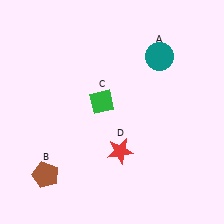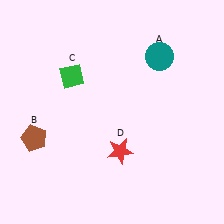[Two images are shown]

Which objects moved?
The objects that moved are: the brown pentagon (B), the green diamond (C).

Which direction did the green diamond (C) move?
The green diamond (C) moved left.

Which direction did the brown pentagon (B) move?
The brown pentagon (B) moved up.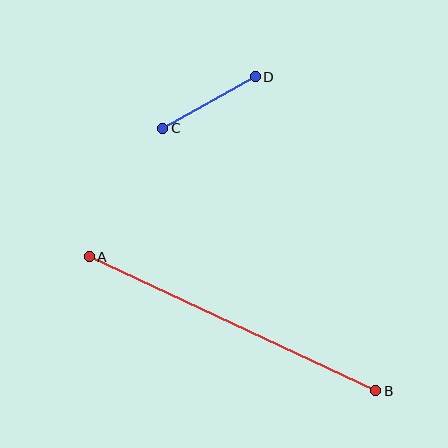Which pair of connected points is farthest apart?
Points A and B are farthest apart.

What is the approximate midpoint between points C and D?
The midpoint is at approximately (209, 103) pixels.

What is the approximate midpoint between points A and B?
The midpoint is at approximately (232, 324) pixels.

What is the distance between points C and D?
The distance is approximately 106 pixels.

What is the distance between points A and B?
The distance is approximately 316 pixels.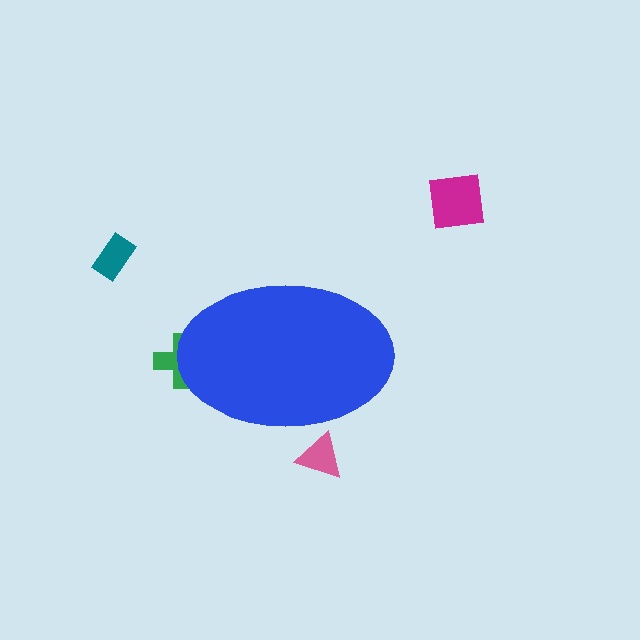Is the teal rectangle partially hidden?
No, the teal rectangle is fully visible.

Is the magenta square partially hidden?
No, the magenta square is fully visible.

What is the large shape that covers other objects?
A blue ellipse.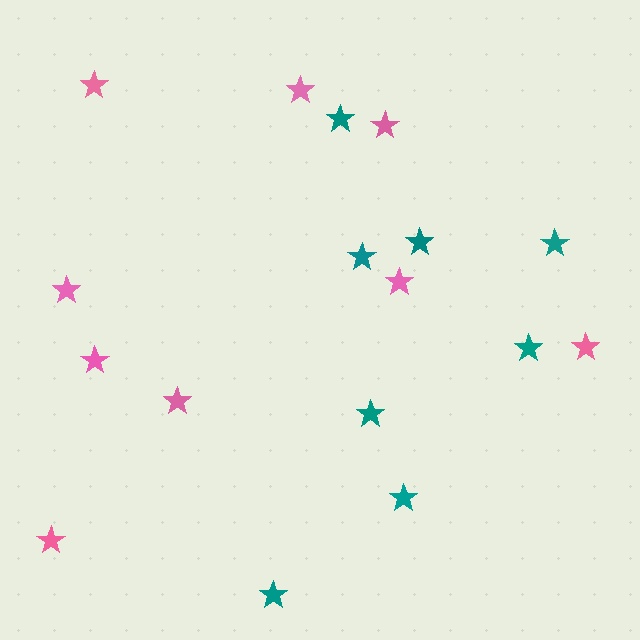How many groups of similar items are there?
There are 2 groups: one group of pink stars (9) and one group of teal stars (8).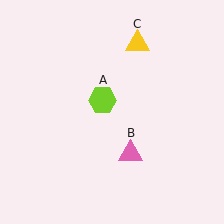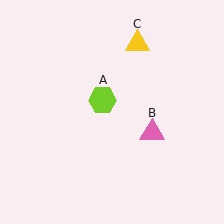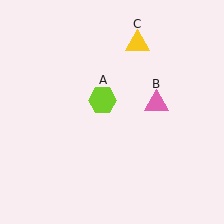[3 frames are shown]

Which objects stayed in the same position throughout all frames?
Lime hexagon (object A) and yellow triangle (object C) remained stationary.